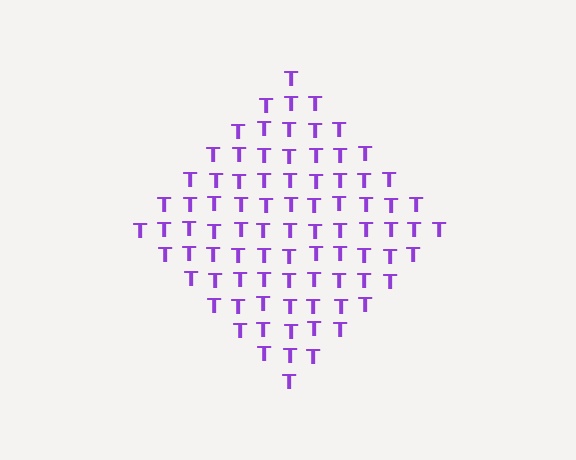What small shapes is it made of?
It is made of small letter T's.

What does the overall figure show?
The overall figure shows a diamond.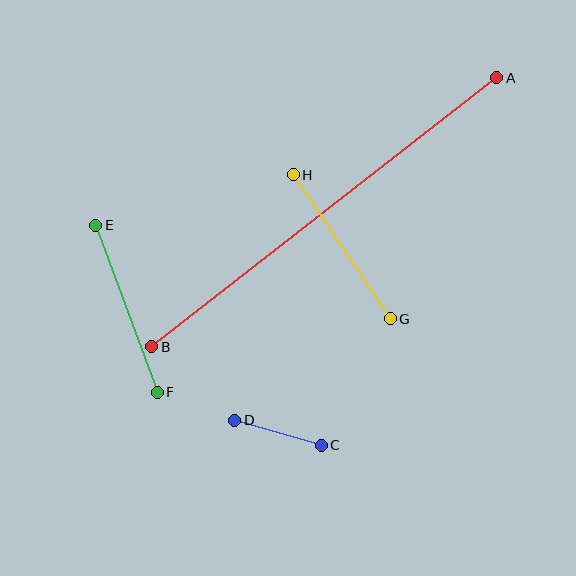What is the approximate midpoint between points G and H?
The midpoint is at approximately (342, 247) pixels.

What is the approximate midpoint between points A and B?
The midpoint is at approximately (324, 212) pixels.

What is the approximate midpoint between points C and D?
The midpoint is at approximately (278, 433) pixels.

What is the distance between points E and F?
The distance is approximately 178 pixels.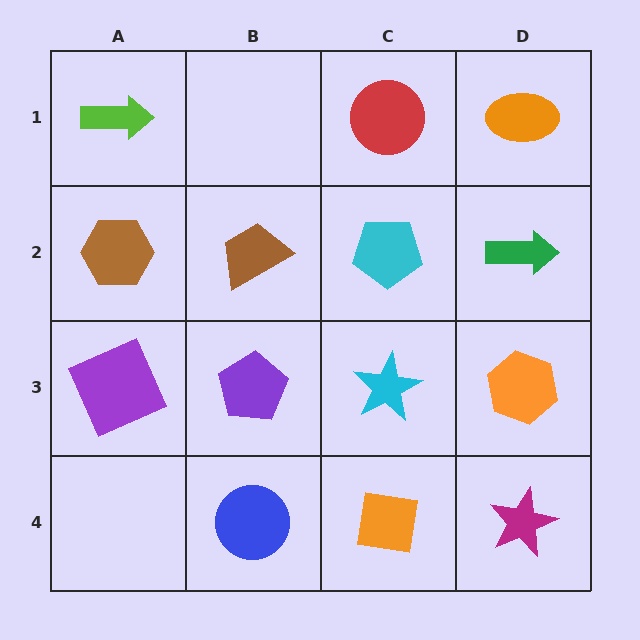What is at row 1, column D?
An orange ellipse.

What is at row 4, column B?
A blue circle.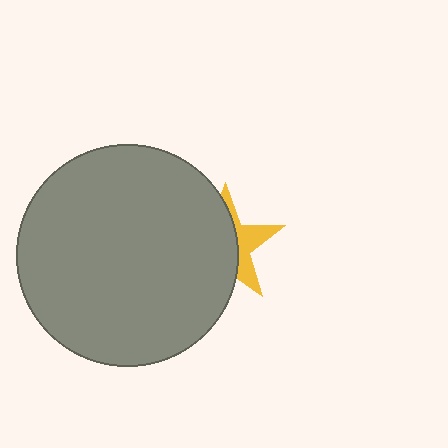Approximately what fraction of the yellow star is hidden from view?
Roughly 65% of the yellow star is hidden behind the gray circle.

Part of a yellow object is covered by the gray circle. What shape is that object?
It is a star.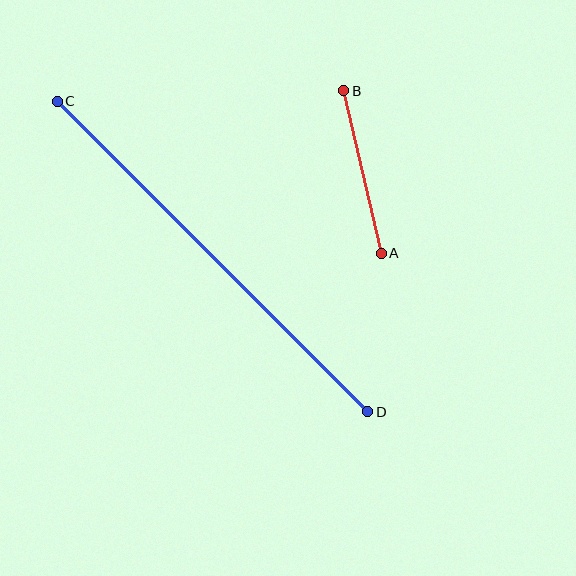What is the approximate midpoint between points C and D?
The midpoint is at approximately (212, 256) pixels.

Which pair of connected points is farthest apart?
Points C and D are farthest apart.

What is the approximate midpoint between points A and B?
The midpoint is at approximately (363, 172) pixels.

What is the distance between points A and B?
The distance is approximately 167 pixels.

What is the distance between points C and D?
The distance is approximately 439 pixels.